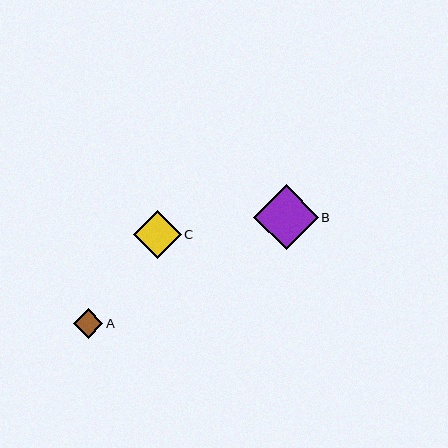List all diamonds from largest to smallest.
From largest to smallest: B, C, A.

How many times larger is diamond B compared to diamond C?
Diamond B is approximately 1.3 times the size of diamond C.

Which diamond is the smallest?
Diamond A is the smallest with a size of approximately 29 pixels.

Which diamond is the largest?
Diamond B is the largest with a size of approximately 65 pixels.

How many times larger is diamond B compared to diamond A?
Diamond B is approximately 2.2 times the size of diamond A.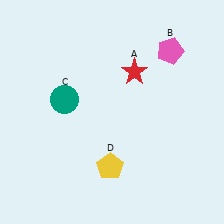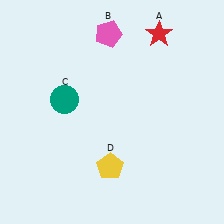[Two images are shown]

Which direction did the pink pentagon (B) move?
The pink pentagon (B) moved left.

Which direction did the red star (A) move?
The red star (A) moved up.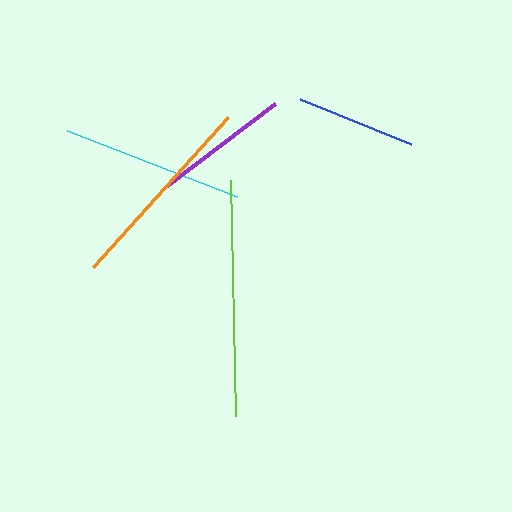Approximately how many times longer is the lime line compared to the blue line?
The lime line is approximately 2.0 times the length of the blue line.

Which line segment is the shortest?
The blue line is the shortest at approximately 120 pixels.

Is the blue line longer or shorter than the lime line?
The lime line is longer than the blue line.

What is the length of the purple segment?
The purple segment is approximately 136 pixels long.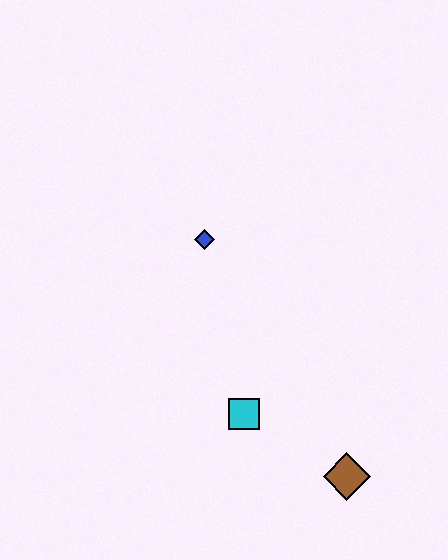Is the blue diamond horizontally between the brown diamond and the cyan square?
No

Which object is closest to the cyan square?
The brown diamond is closest to the cyan square.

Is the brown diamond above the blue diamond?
No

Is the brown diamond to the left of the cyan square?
No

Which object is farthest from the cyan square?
The blue diamond is farthest from the cyan square.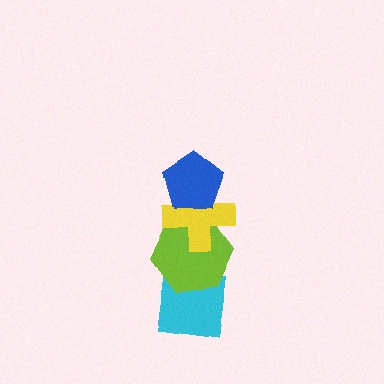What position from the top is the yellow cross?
The yellow cross is 2nd from the top.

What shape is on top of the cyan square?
The lime hexagon is on top of the cyan square.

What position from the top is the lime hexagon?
The lime hexagon is 3rd from the top.